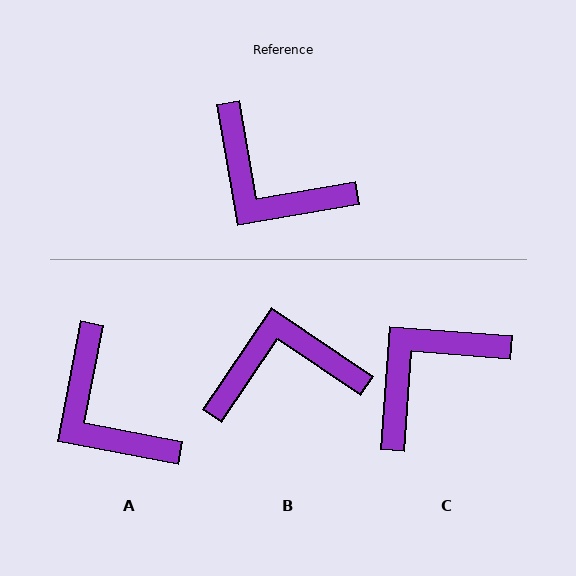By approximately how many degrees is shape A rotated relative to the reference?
Approximately 21 degrees clockwise.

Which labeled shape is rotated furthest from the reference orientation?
B, about 134 degrees away.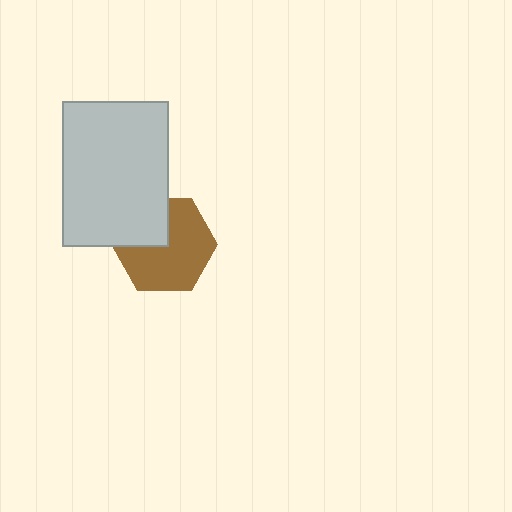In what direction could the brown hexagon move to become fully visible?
The brown hexagon could move toward the lower-right. That would shift it out from behind the light gray rectangle entirely.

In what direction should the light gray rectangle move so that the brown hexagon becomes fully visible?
The light gray rectangle should move toward the upper-left. That is the shortest direction to clear the overlap and leave the brown hexagon fully visible.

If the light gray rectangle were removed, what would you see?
You would see the complete brown hexagon.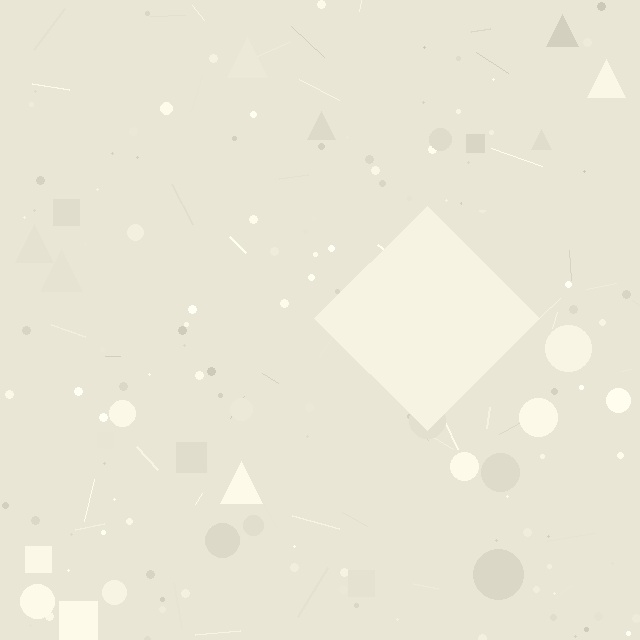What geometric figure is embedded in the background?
A diamond is embedded in the background.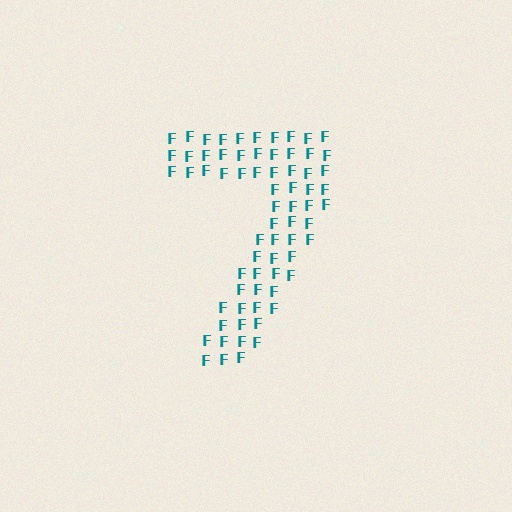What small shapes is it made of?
It is made of small letter F's.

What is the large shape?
The large shape is the digit 7.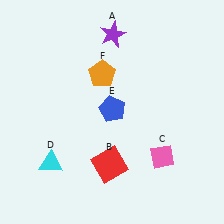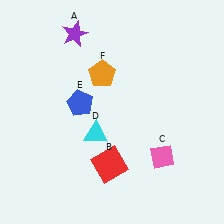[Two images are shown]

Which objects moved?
The objects that moved are: the purple star (A), the cyan triangle (D), the blue pentagon (E).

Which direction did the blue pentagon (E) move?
The blue pentagon (E) moved left.